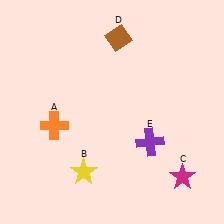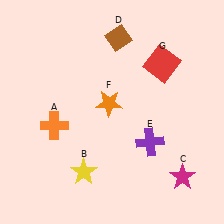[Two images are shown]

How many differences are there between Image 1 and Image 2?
There are 2 differences between the two images.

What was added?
An orange star (F), a red square (G) were added in Image 2.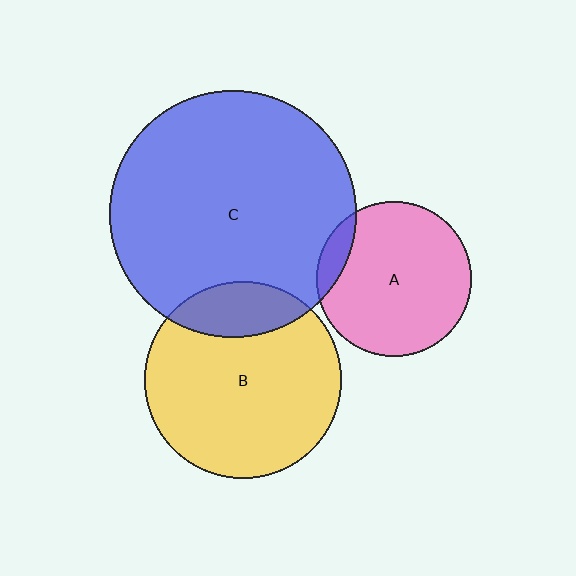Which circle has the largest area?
Circle C (blue).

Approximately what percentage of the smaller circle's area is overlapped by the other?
Approximately 10%.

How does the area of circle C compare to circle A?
Approximately 2.5 times.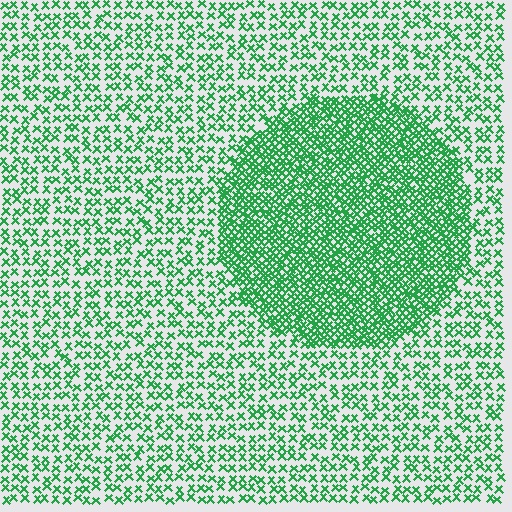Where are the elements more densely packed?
The elements are more densely packed inside the circle boundary.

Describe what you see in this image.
The image contains small green elements arranged at two different densities. A circle-shaped region is visible where the elements are more densely packed than the surrounding area.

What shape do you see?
I see a circle.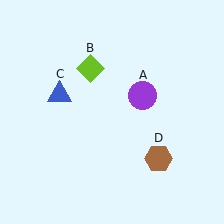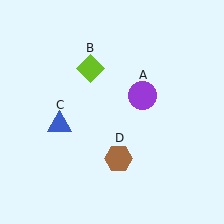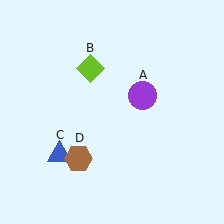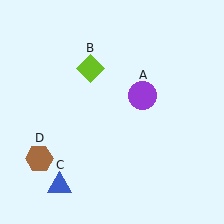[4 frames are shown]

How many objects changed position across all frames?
2 objects changed position: blue triangle (object C), brown hexagon (object D).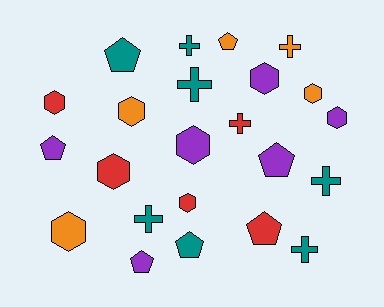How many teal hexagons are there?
There are no teal hexagons.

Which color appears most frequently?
Teal, with 7 objects.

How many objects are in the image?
There are 23 objects.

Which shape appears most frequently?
Hexagon, with 9 objects.